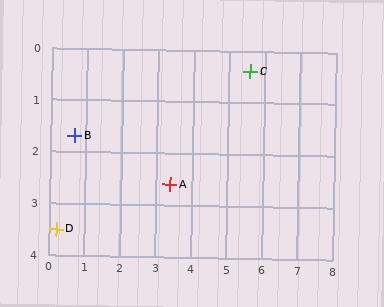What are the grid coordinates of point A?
Point A is at approximately (3.4, 2.6).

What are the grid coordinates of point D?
Point D is at approximately (0.2, 3.5).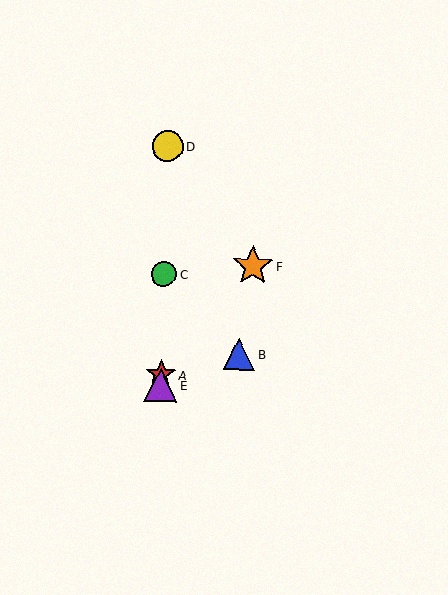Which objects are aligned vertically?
Objects A, C, D, E are aligned vertically.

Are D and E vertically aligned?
Yes, both are at x≈168.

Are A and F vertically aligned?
No, A is at x≈161 and F is at x≈253.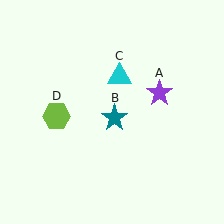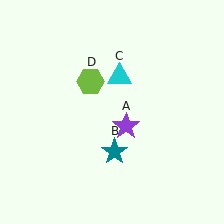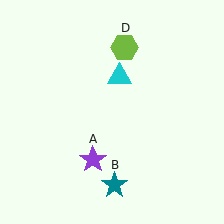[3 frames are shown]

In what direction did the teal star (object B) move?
The teal star (object B) moved down.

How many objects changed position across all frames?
3 objects changed position: purple star (object A), teal star (object B), lime hexagon (object D).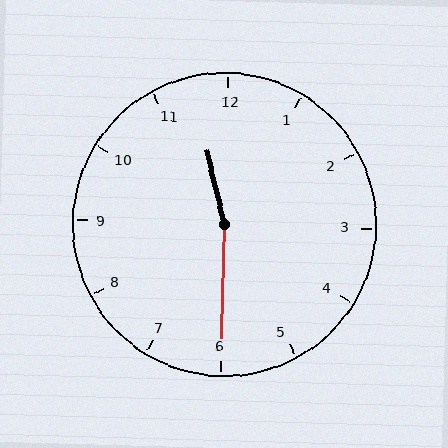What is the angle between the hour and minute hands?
Approximately 165 degrees.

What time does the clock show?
11:30.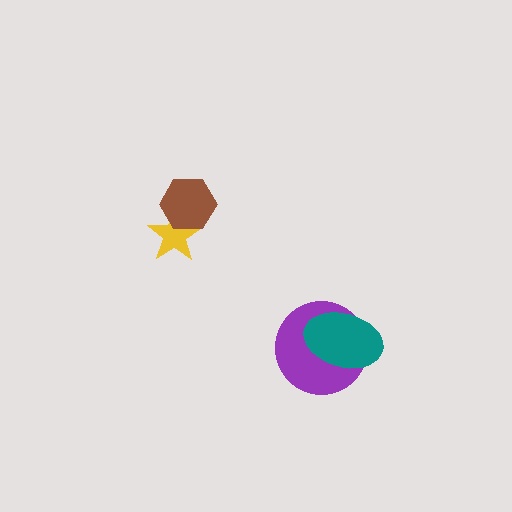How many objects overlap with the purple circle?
1 object overlaps with the purple circle.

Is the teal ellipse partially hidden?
No, no other shape covers it.